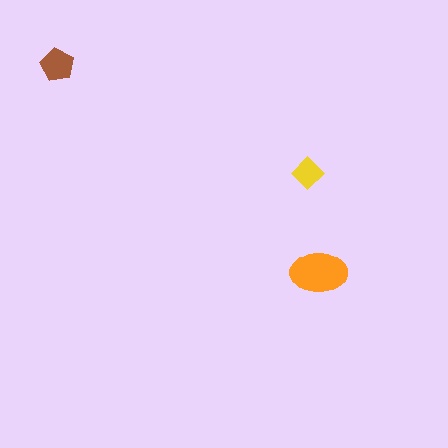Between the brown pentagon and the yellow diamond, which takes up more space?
The brown pentagon.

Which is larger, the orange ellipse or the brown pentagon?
The orange ellipse.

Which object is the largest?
The orange ellipse.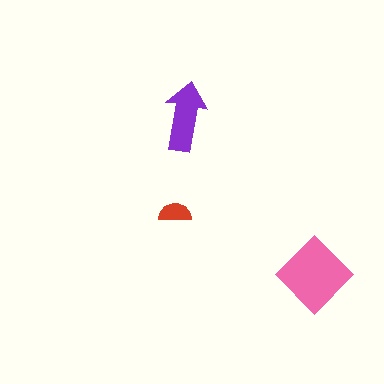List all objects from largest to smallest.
The pink diamond, the purple arrow, the red semicircle.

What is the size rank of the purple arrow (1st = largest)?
2nd.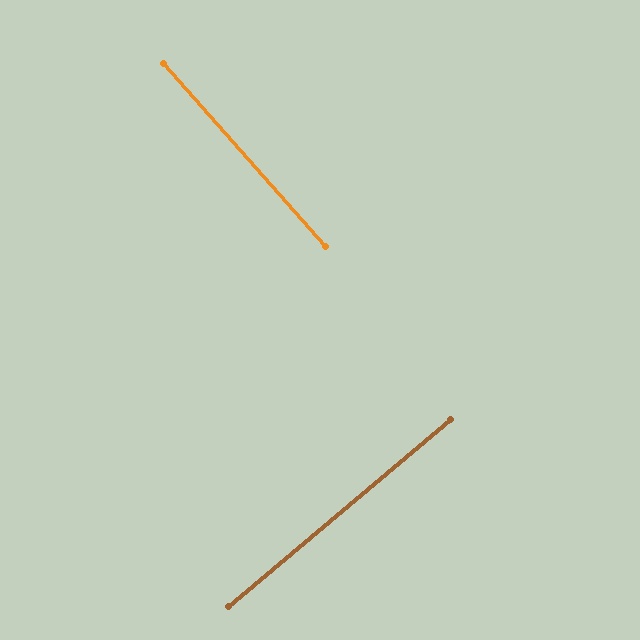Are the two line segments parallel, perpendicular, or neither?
Perpendicular — they meet at approximately 88°.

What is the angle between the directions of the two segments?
Approximately 88 degrees.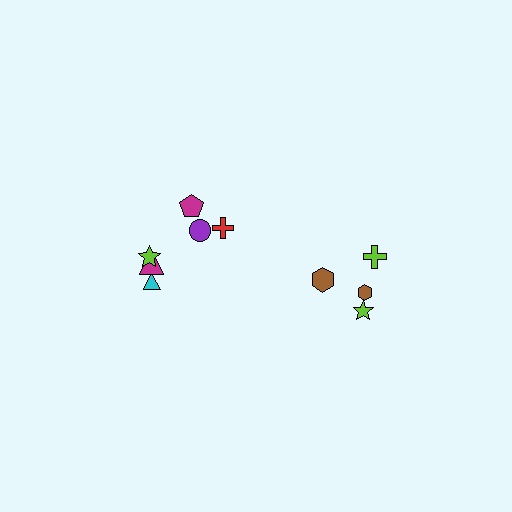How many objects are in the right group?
There are 4 objects.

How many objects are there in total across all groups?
There are 10 objects.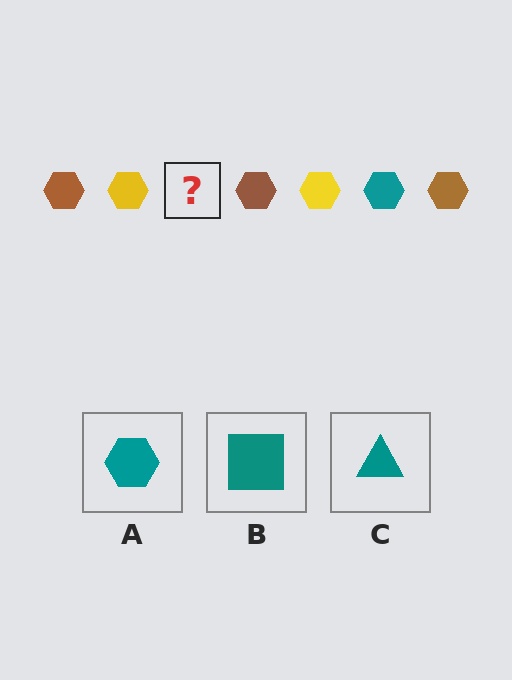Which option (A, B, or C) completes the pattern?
A.